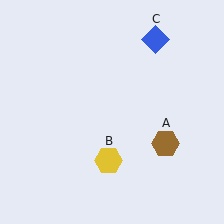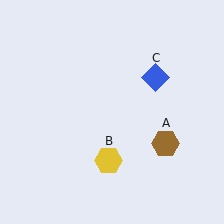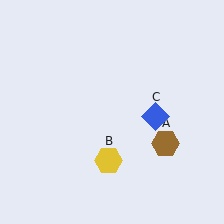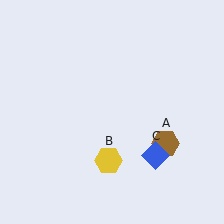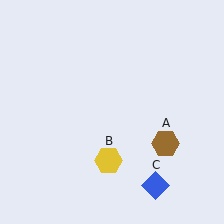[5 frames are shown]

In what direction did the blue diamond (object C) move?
The blue diamond (object C) moved down.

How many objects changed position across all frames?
1 object changed position: blue diamond (object C).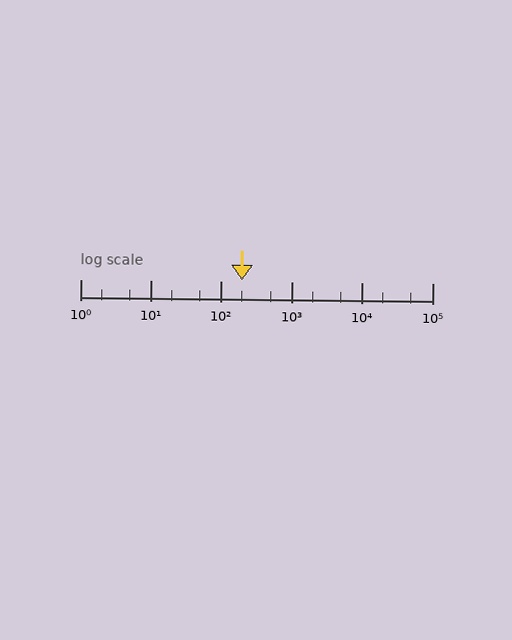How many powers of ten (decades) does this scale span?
The scale spans 5 decades, from 1 to 100000.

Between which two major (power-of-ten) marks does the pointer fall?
The pointer is between 100 and 1000.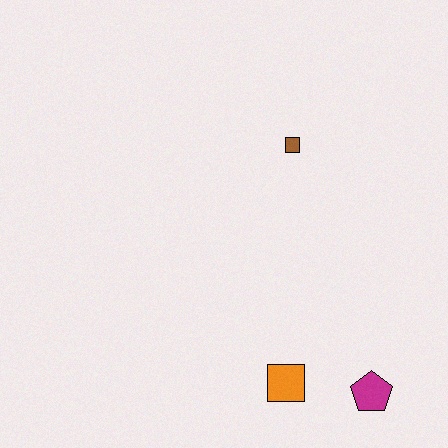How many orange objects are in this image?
There is 1 orange object.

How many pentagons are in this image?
There is 1 pentagon.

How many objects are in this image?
There are 3 objects.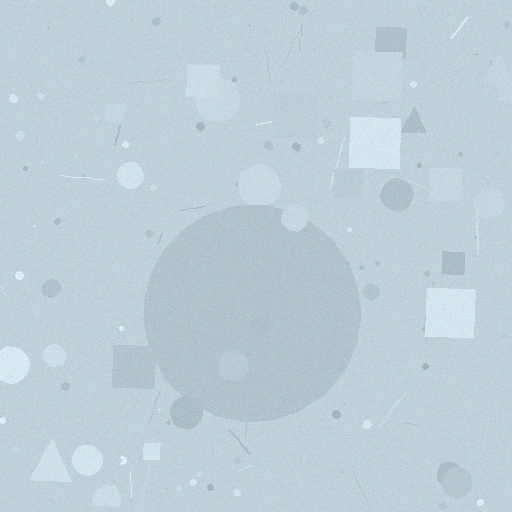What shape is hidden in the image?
A circle is hidden in the image.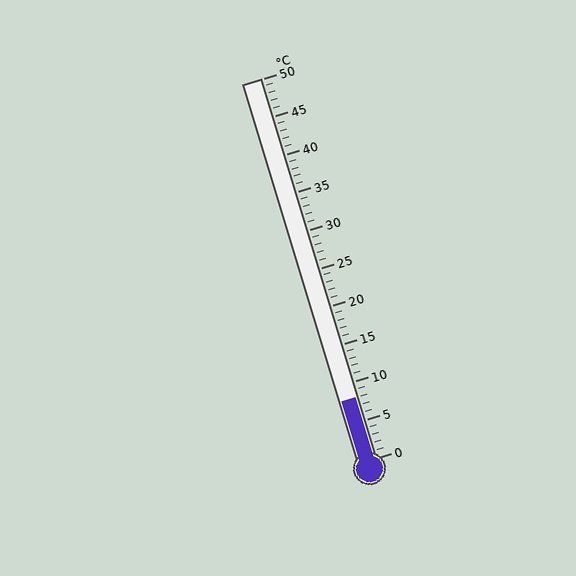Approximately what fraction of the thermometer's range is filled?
The thermometer is filled to approximately 15% of its range.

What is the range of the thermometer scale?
The thermometer scale ranges from 0°C to 50°C.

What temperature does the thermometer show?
The thermometer shows approximately 8°C.